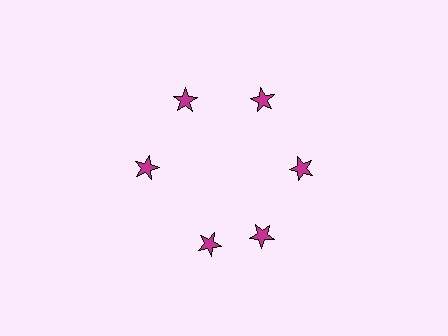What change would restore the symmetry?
The symmetry would be restored by rotating it back into even spacing with its neighbors so that all 6 stars sit at equal angles and equal distance from the center.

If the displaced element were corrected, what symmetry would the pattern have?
It would have 6-fold rotational symmetry — the pattern would map onto itself every 60 degrees.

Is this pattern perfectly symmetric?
No. The 6 magenta stars are arranged in a ring, but one element near the 7 o'clock position is rotated out of alignment along the ring, breaking the 6-fold rotational symmetry.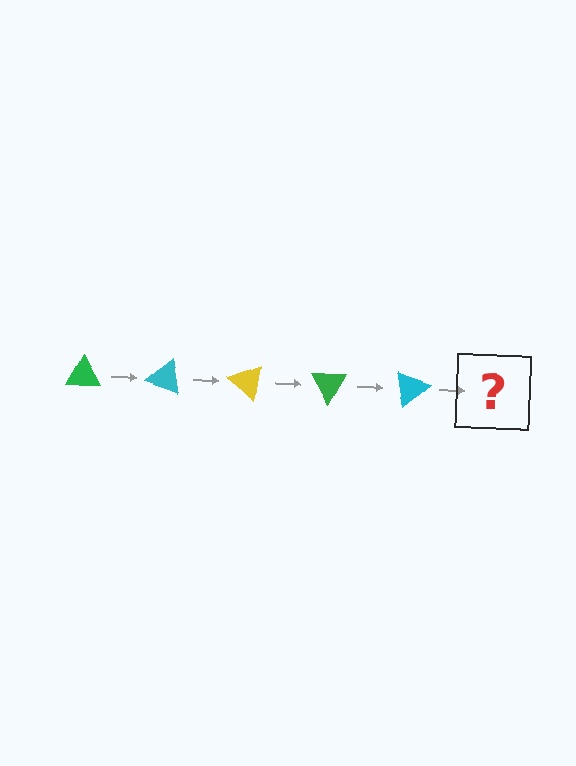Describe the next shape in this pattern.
It should be a yellow triangle, rotated 100 degrees from the start.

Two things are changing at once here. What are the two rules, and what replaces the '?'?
The two rules are that it rotates 20 degrees each step and the color cycles through green, cyan, and yellow. The '?' should be a yellow triangle, rotated 100 degrees from the start.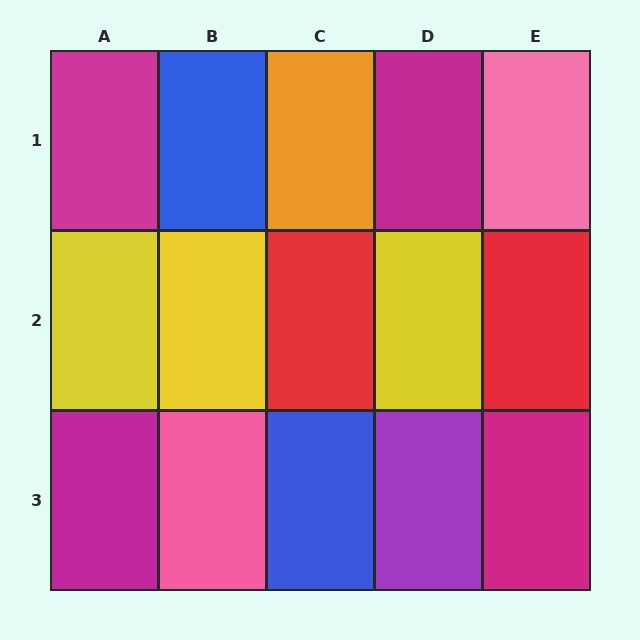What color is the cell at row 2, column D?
Yellow.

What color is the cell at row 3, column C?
Blue.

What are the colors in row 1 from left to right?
Magenta, blue, orange, magenta, pink.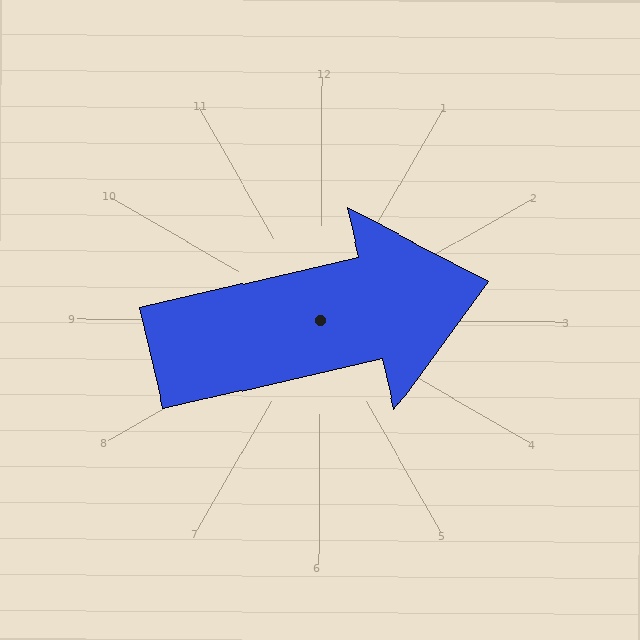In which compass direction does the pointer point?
East.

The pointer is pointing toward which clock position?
Roughly 3 o'clock.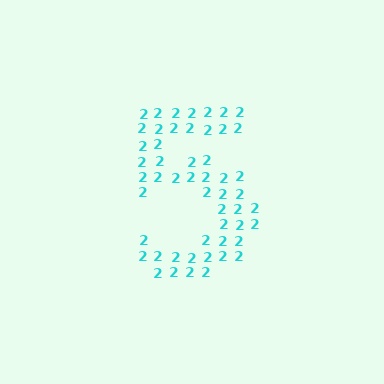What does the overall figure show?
The overall figure shows the digit 5.